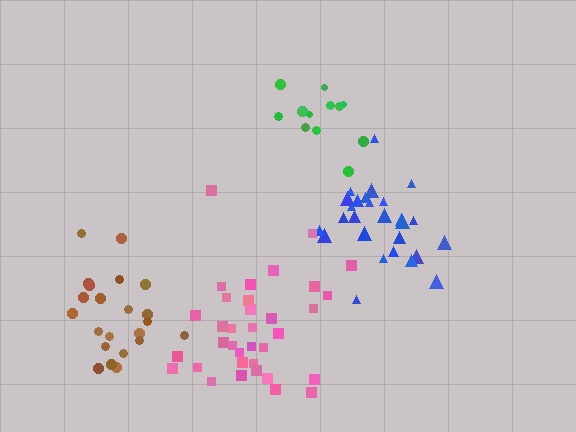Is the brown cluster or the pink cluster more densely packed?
Brown.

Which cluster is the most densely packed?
Brown.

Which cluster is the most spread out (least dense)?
Pink.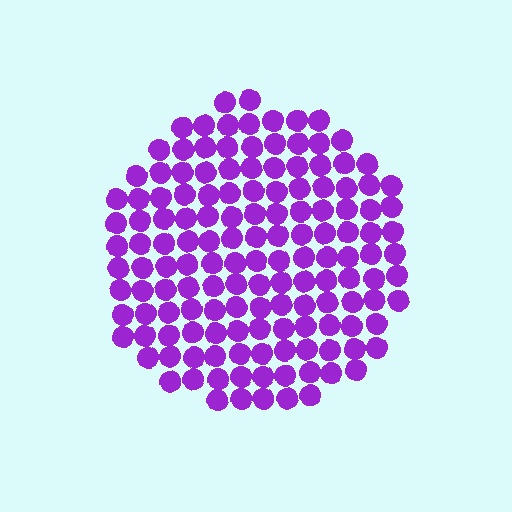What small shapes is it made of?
It is made of small circles.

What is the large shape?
The large shape is a circle.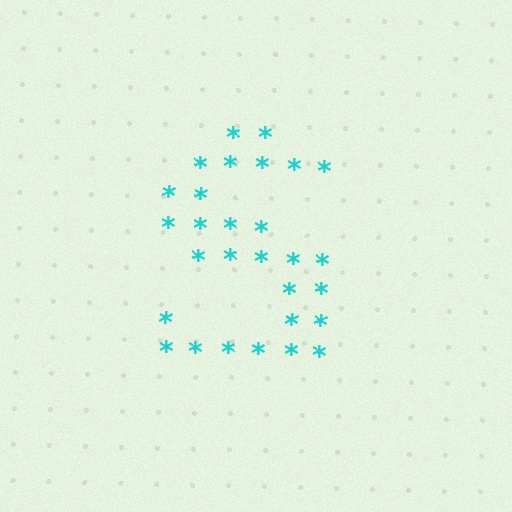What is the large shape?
The large shape is the letter S.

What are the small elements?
The small elements are asterisks.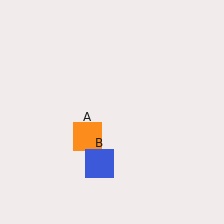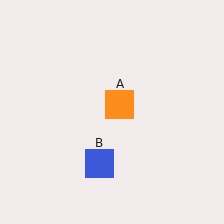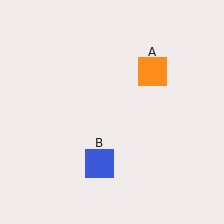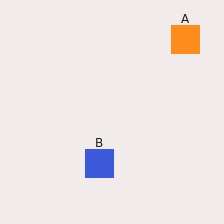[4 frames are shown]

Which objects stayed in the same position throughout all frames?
Blue square (object B) remained stationary.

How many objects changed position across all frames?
1 object changed position: orange square (object A).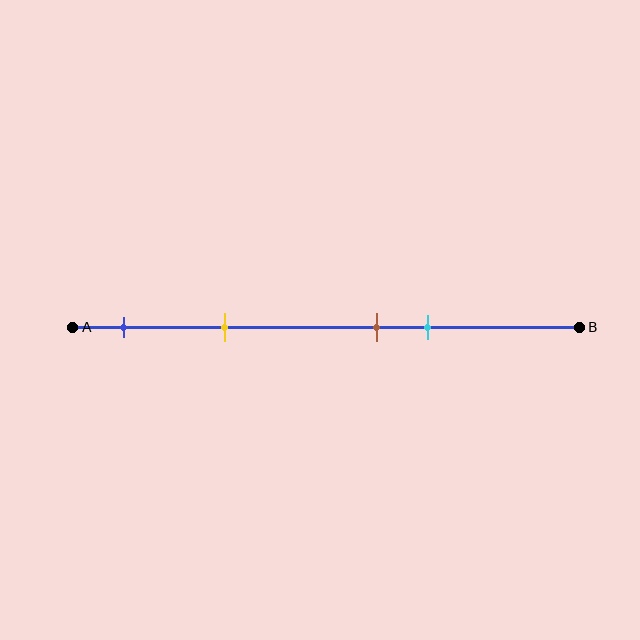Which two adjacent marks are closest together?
The brown and cyan marks are the closest adjacent pair.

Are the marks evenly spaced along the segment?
No, the marks are not evenly spaced.